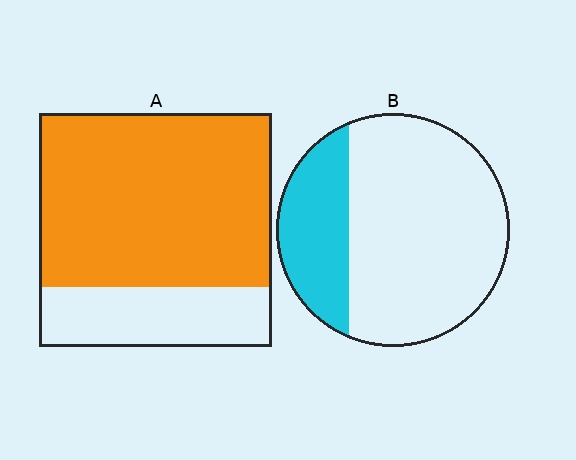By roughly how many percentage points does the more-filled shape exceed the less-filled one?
By roughly 50 percentage points (A over B).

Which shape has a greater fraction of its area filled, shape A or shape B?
Shape A.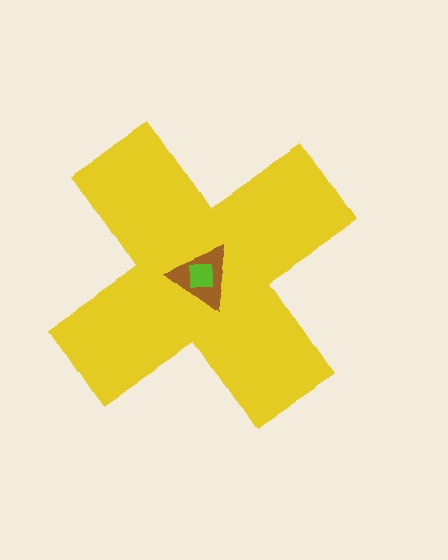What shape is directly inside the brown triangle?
The lime square.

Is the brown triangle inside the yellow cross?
Yes.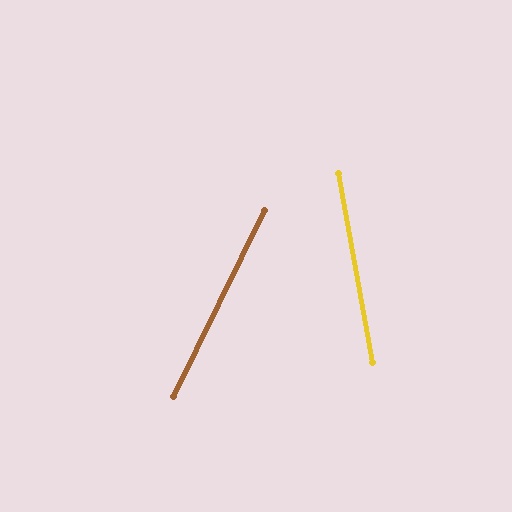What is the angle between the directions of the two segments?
Approximately 36 degrees.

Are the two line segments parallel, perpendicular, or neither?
Neither parallel nor perpendicular — they differ by about 36°.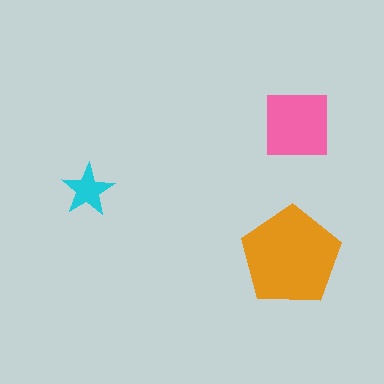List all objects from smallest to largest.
The cyan star, the pink square, the orange pentagon.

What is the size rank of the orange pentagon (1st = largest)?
1st.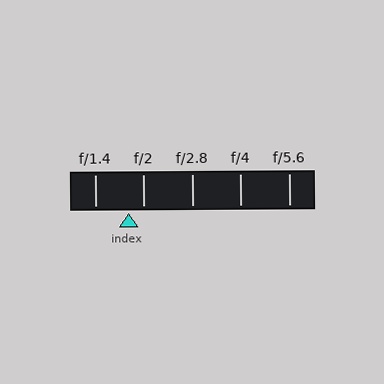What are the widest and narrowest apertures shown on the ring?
The widest aperture shown is f/1.4 and the narrowest is f/5.6.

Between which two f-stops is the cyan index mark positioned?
The index mark is between f/1.4 and f/2.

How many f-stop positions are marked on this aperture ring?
There are 5 f-stop positions marked.